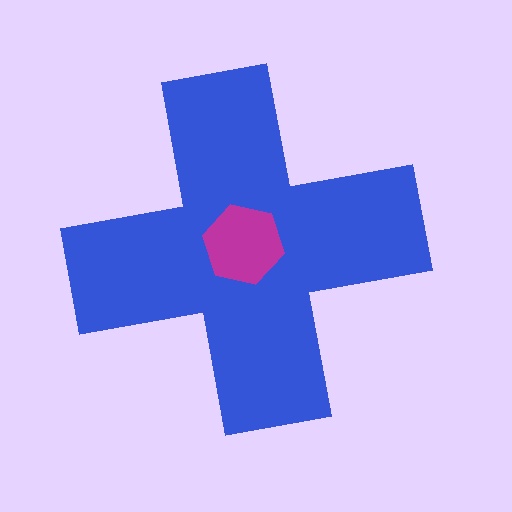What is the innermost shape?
The magenta hexagon.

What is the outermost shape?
The blue cross.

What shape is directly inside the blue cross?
The magenta hexagon.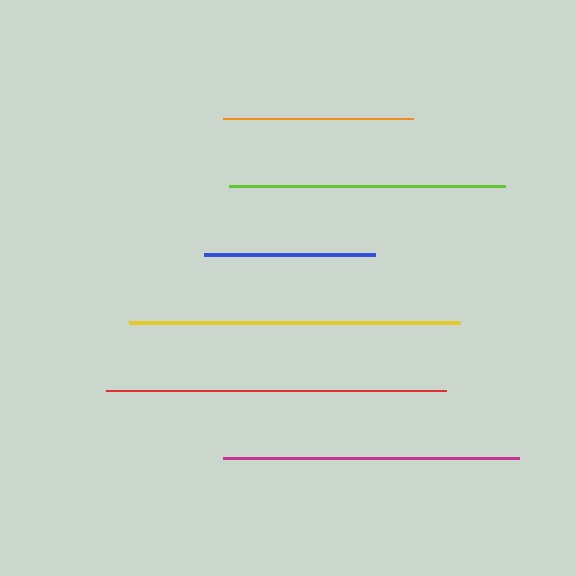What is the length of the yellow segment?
The yellow segment is approximately 331 pixels long.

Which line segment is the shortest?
The blue line is the shortest at approximately 171 pixels.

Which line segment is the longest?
The red line is the longest at approximately 340 pixels.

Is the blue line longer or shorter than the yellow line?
The yellow line is longer than the blue line.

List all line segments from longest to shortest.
From longest to shortest: red, yellow, magenta, lime, orange, blue.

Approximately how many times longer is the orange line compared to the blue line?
The orange line is approximately 1.1 times the length of the blue line.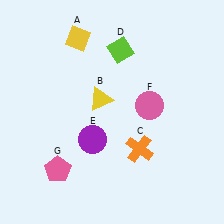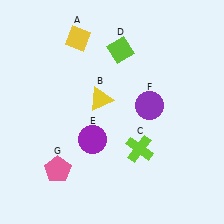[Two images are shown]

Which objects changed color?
C changed from orange to lime. F changed from pink to purple.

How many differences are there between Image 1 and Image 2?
There are 2 differences between the two images.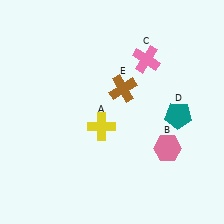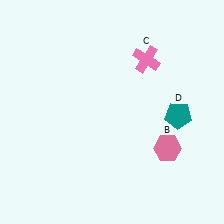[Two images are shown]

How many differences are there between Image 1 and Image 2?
There are 2 differences between the two images.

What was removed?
The yellow cross (A), the brown cross (E) were removed in Image 2.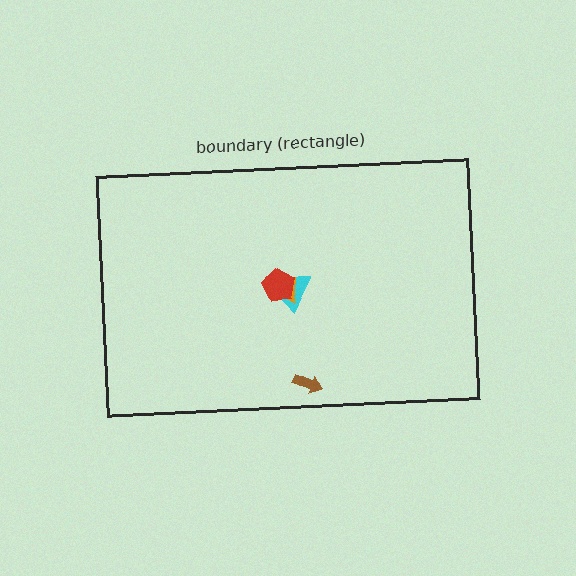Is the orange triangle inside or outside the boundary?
Inside.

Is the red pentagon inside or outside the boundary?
Inside.